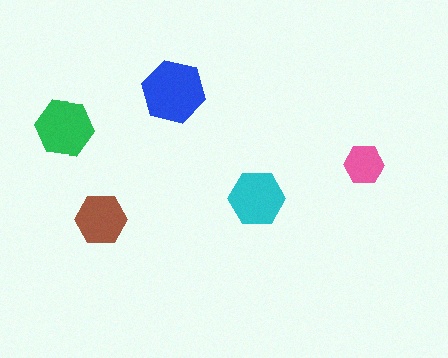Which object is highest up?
The blue hexagon is topmost.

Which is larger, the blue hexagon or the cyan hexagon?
The blue one.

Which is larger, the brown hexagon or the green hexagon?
The green one.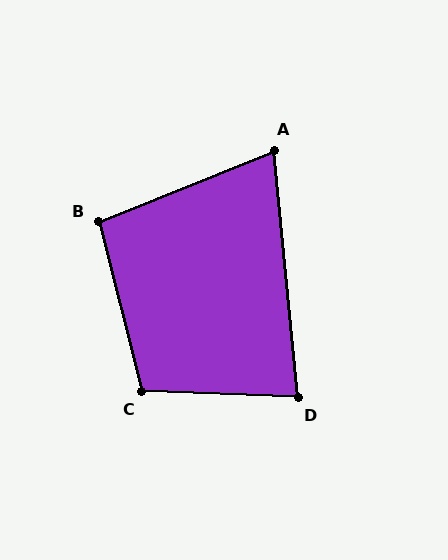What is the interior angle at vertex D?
Approximately 83 degrees (acute).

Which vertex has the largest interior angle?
C, at approximately 106 degrees.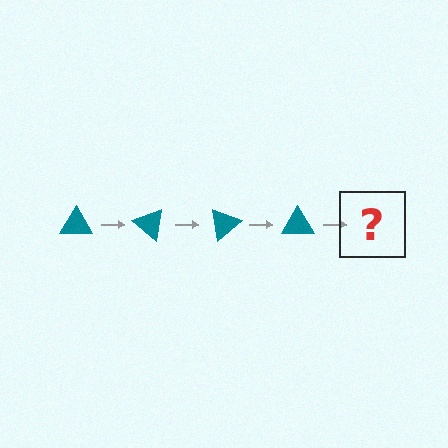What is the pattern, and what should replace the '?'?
The pattern is that the triangle rotates 40 degrees each step. The '?' should be a teal triangle rotated 160 degrees.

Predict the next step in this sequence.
The next step is a teal triangle rotated 160 degrees.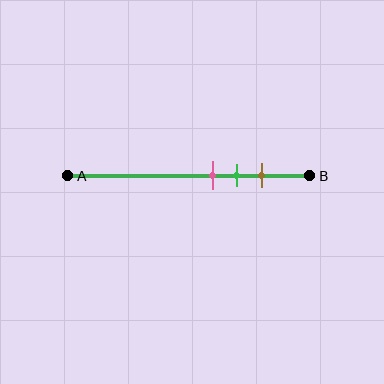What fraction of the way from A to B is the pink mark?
The pink mark is approximately 60% (0.6) of the way from A to B.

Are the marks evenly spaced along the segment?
Yes, the marks are approximately evenly spaced.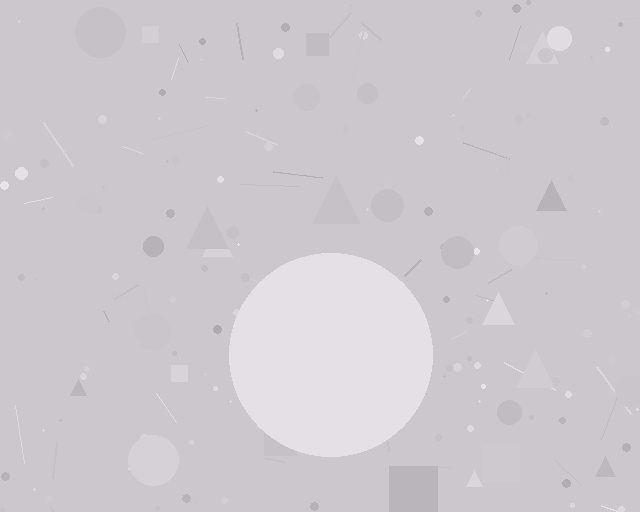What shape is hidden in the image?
A circle is hidden in the image.